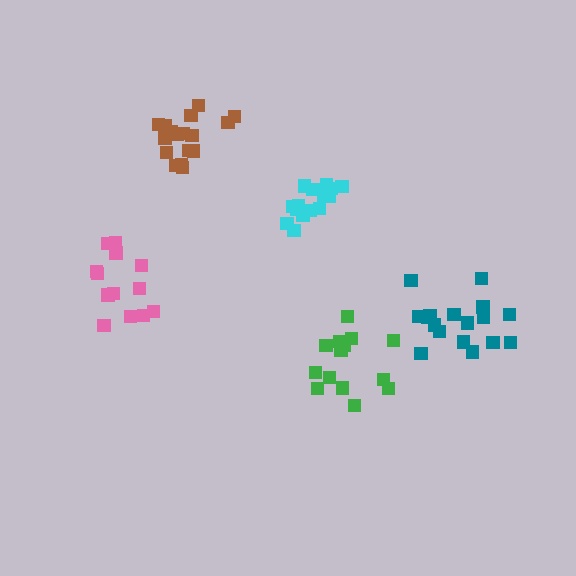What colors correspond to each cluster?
The clusters are colored: pink, green, teal, cyan, brown.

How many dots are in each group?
Group 1: 13 dots, Group 2: 14 dots, Group 3: 17 dots, Group 4: 15 dots, Group 5: 17 dots (76 total).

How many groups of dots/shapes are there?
There are 5 groups.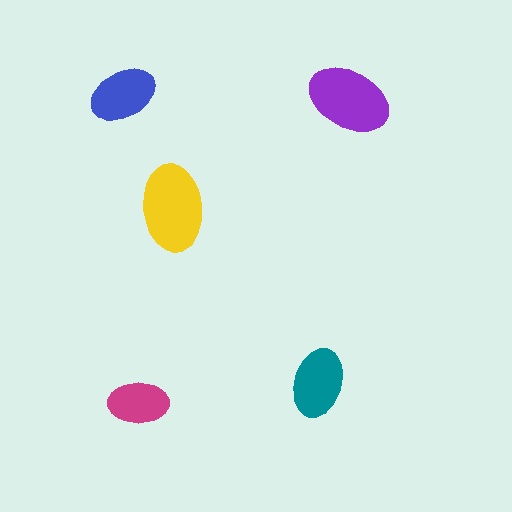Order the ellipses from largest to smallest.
the yellow one, the purple one, the teal one, the blue one, the magenta one.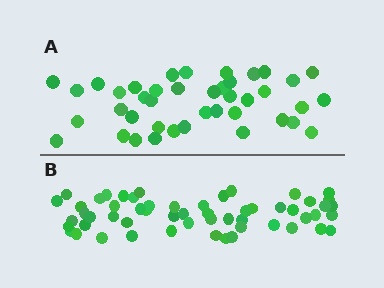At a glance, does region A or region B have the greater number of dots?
Region B (the bottom region) has more dots.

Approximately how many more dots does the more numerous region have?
Region B has approximately 15 more dots than region A.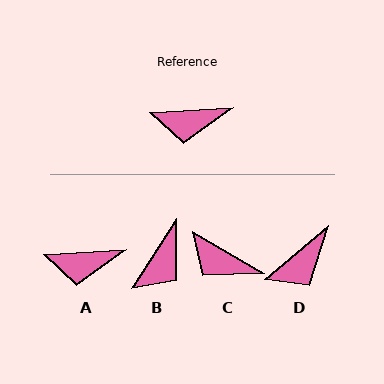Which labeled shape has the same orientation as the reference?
A.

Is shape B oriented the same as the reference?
No, it is off by about 54 degrees.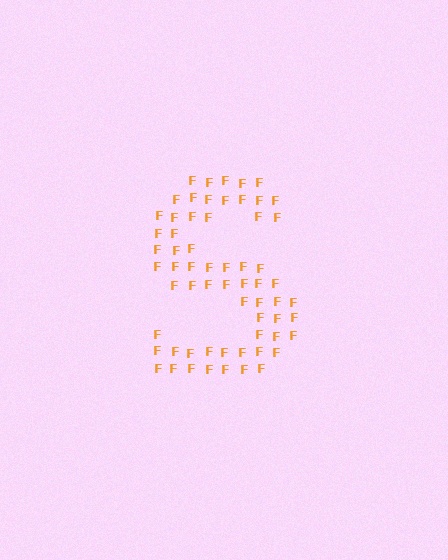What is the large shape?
The large shape is the letter S.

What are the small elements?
The small elements are letter F's.